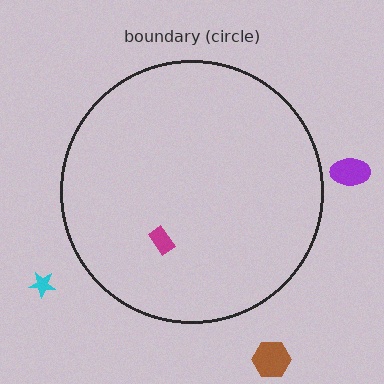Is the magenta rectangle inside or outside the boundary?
Inside.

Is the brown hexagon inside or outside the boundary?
Outside.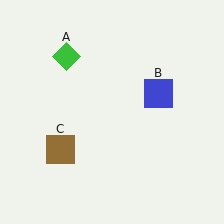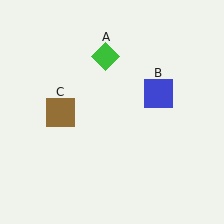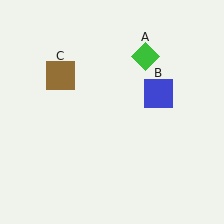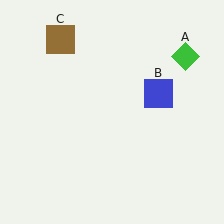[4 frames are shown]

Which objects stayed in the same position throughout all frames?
Blue square (object B) remained stationary.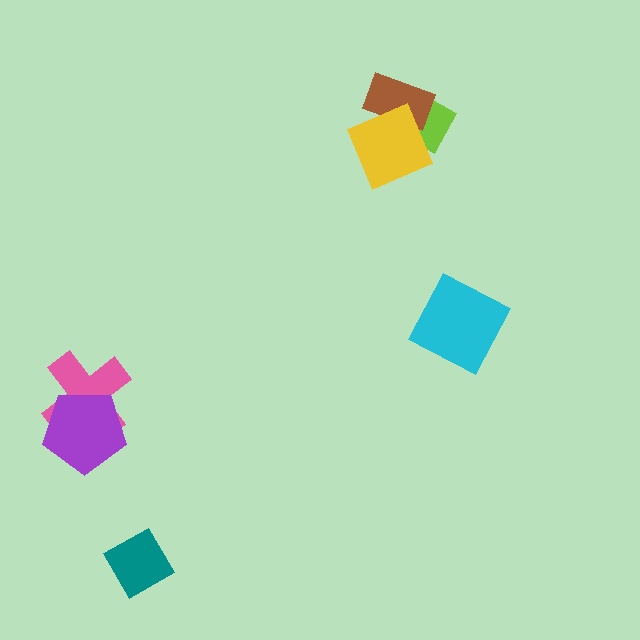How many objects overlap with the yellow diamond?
2 objects overlap with the yellow diamond.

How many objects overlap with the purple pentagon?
1 object overlaps with the purple pentagon.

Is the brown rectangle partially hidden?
Yes, it is partially covered by another shape.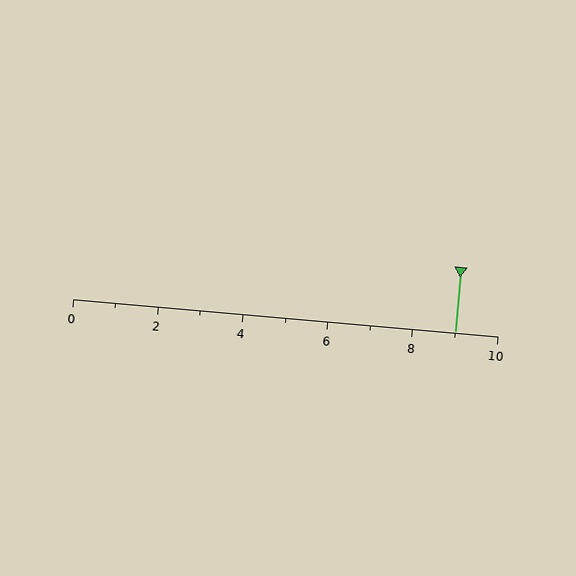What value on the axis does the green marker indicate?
The marker indicates approximately 9.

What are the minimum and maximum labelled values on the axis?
The axis runs from 0 to 10.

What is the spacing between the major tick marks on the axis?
The major ticks are spaced 2 apart.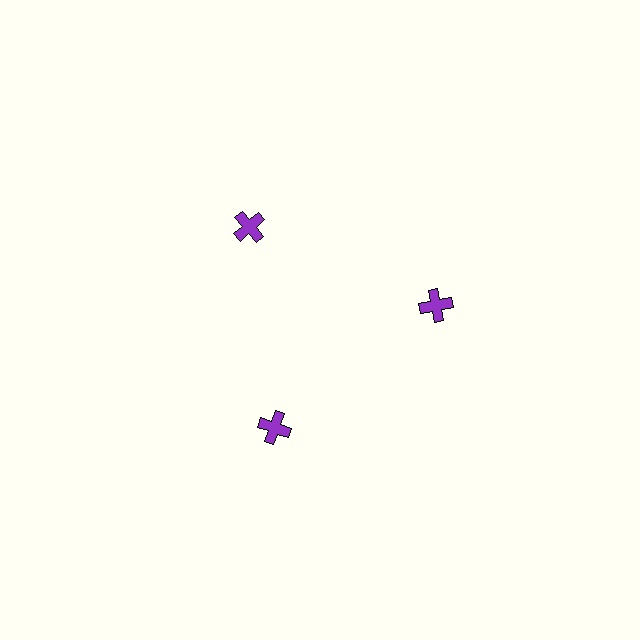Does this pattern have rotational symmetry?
Yes, this pattern has 3-fold rotational symmetry. It looks the same after rotating 120 degrees around the center.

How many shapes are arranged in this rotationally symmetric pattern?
There are 3 shapes, arranged in 3 groups of 1.